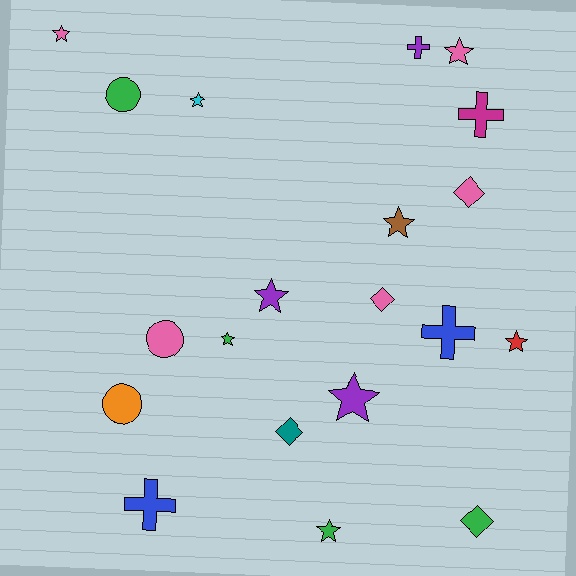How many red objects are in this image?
There is 1 red object.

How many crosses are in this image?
There are 4 crosses.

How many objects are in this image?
There are 20 objects.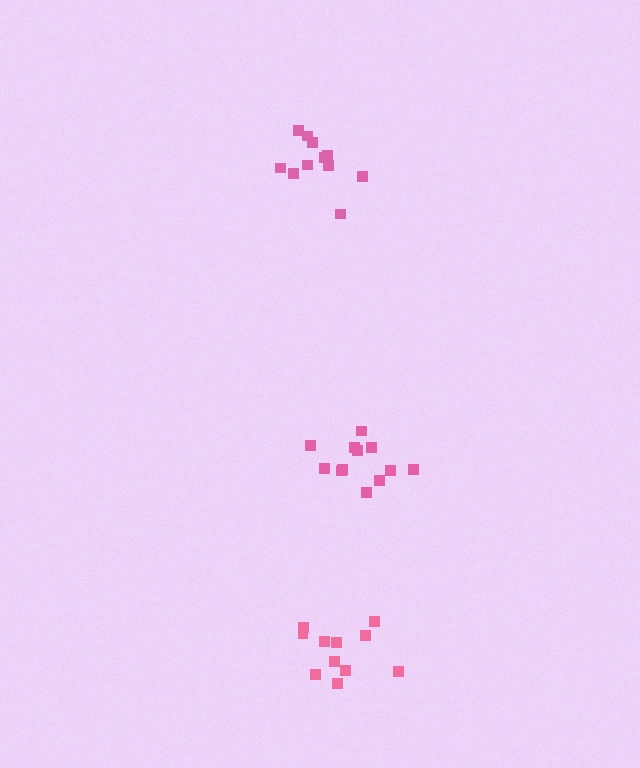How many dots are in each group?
Group 1: 11 dots, Group 2: 12 dots, Group 3: 11 dots (34 total).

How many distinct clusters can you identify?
There are 3 distinct clusters.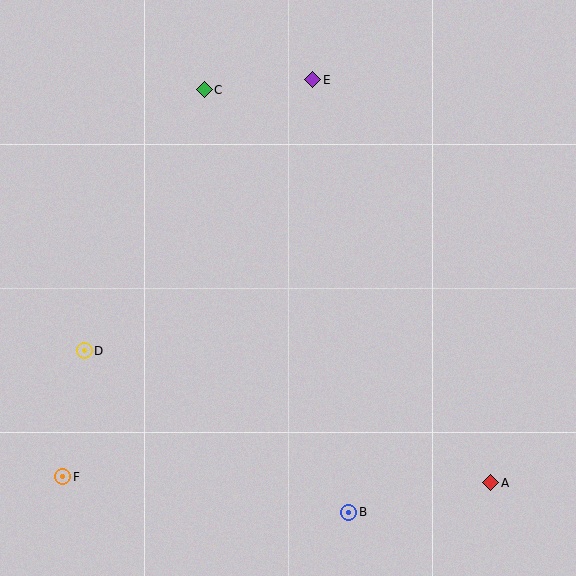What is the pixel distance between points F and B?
The distance between F and B is 289 pixels.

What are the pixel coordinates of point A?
Point A is at (491, 483).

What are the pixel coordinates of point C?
Point C is at (204, 90).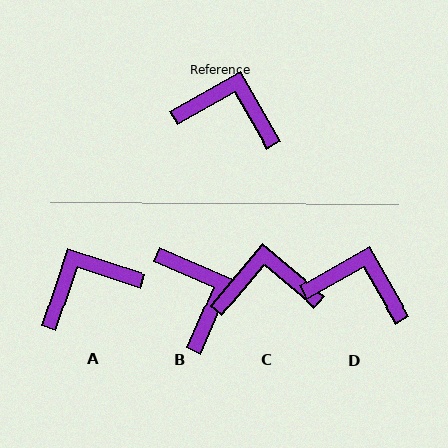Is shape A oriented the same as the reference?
No, it is off by about 42 degrees.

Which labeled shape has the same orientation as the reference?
D.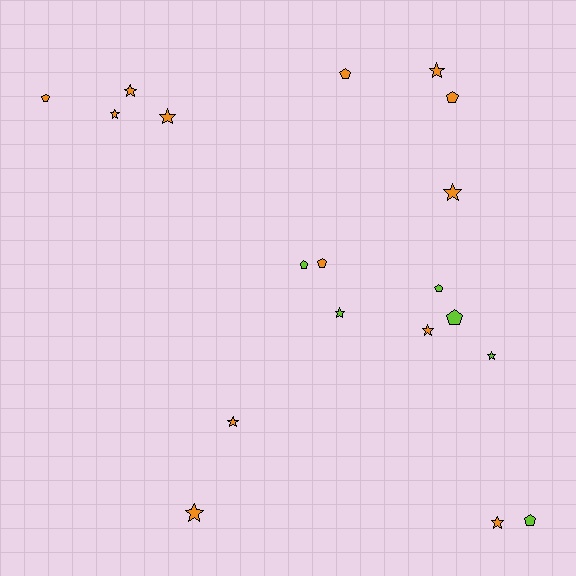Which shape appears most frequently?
Star, with 11 objects.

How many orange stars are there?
There are 9 orange stars.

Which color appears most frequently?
Orange, with 13 objects.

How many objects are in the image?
There are 19 objects.